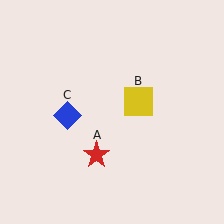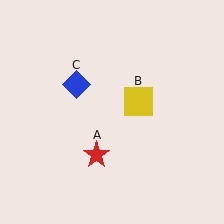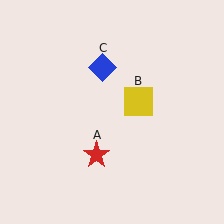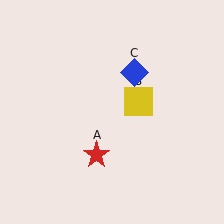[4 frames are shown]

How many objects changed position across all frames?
1 object changed position: blue diamond (object C).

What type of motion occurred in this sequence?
The blue diamond (object C) rotated clockwise around the center of the scene.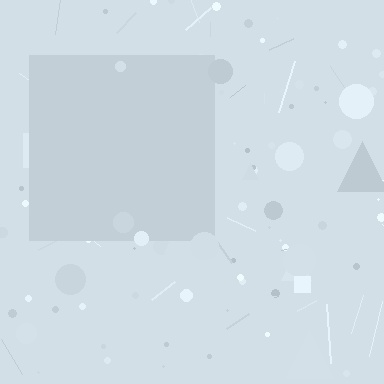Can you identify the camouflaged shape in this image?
The camouflaged shape is a square.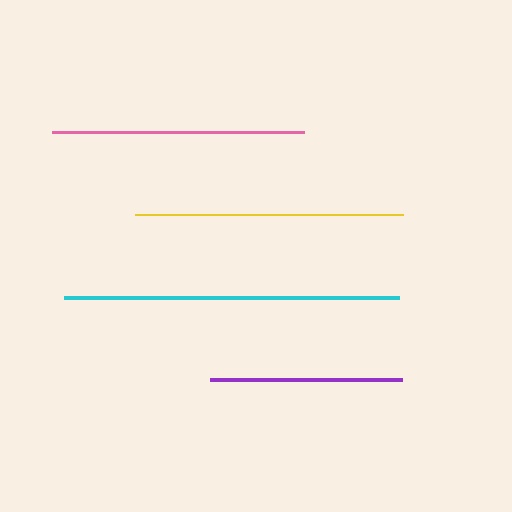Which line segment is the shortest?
The purple line is the shortest at approximately 192 pixels.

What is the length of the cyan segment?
The cyan segment is approximately 335 pixels long.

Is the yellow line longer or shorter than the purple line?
The yellow line is longer than the purple line.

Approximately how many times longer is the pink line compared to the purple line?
The pink line is approximately 1.3 times the length of the purple line.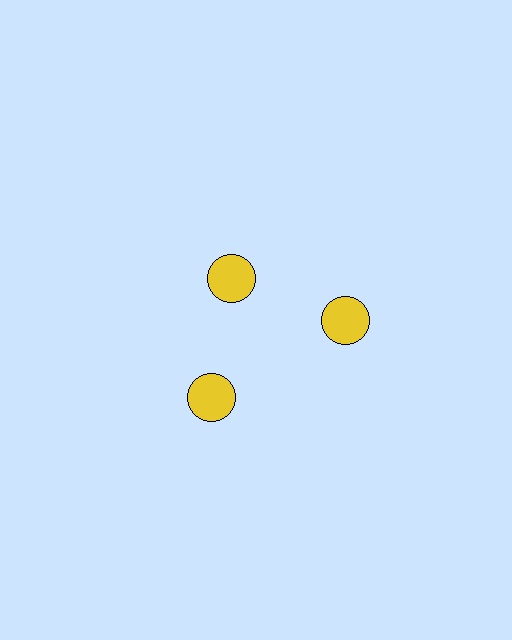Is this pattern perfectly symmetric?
No. The 3 yellow circles are arranged in a ring, but one element near the 11 o'clock position is pulled inward toward the center, breaking the 3-fold rotational symmetry.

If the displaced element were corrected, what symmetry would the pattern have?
It would have 3-fold rotational symmetry — the pattern would map onto itself every 120 degrees.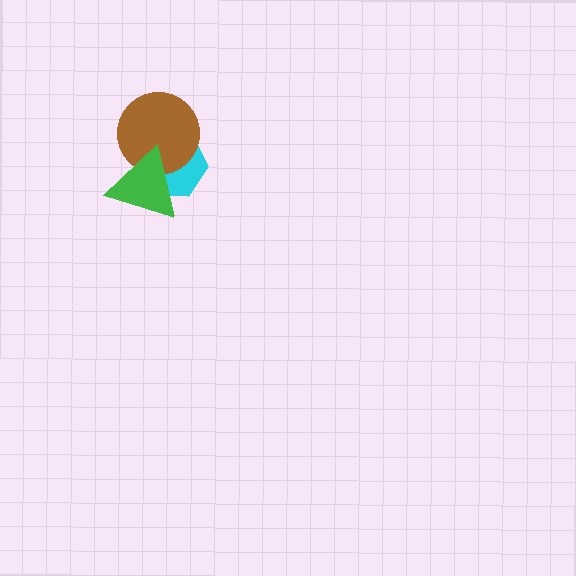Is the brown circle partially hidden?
Yes, it is partially covered by another shape.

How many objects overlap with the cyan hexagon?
2 objects overlap with the cyan hexagon.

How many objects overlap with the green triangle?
2 objects overlap with the green triangle.